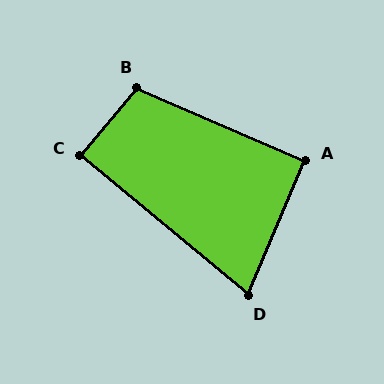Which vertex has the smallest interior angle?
D, at approximately 73 degrees.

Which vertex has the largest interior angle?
B, at approximately 107 degrees.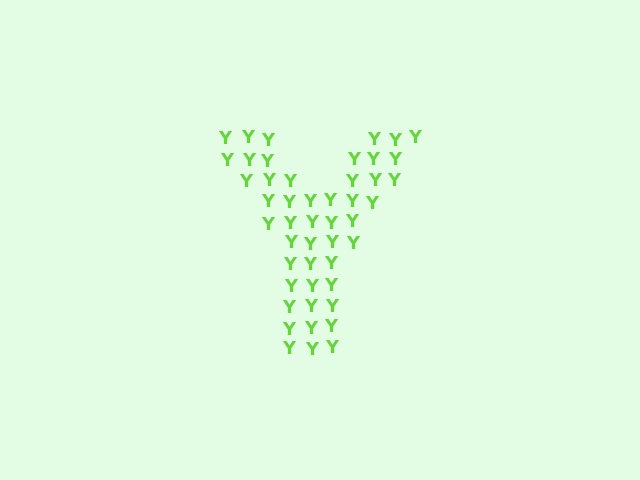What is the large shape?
The large shape is the letter Y.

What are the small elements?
The small elements are letter Y's.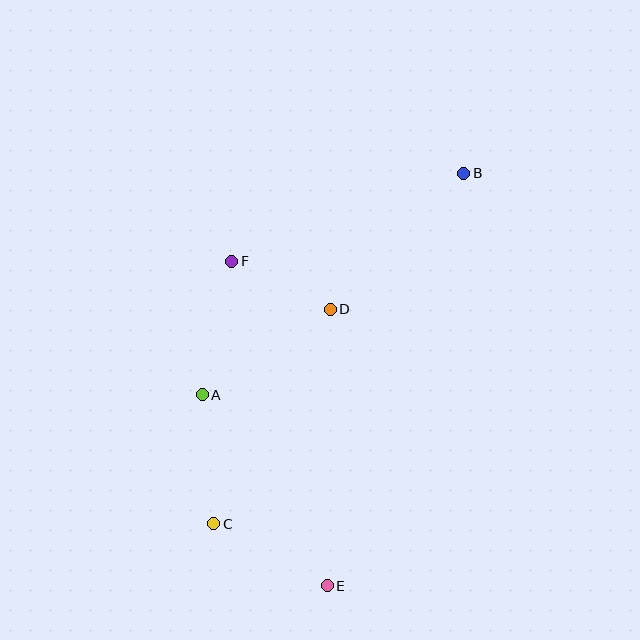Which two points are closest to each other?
Points D and F are closest to each other.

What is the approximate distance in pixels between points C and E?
The distance between C and E is approximately 129 pixels.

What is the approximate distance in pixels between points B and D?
The distance between B and D is approximately 191 pixels.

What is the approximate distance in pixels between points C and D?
The distance between C and D is approximately 244 pixels.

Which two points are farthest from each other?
Points B and E are farthest from each other.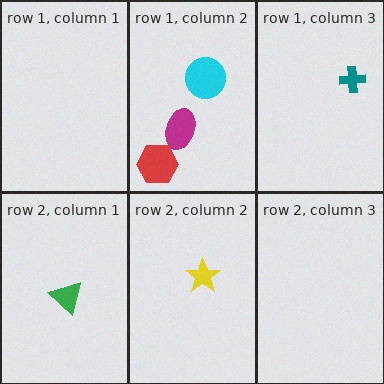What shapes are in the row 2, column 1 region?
The green triangle.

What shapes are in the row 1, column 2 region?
The magenta ellipse, the red hexagon, the cyan circle.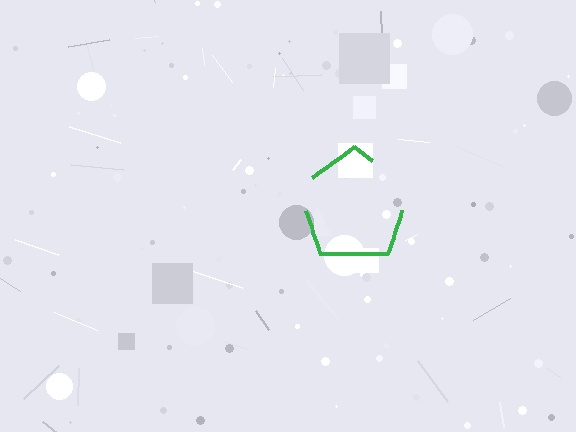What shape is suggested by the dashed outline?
The dashed outline suggests a pentagon.